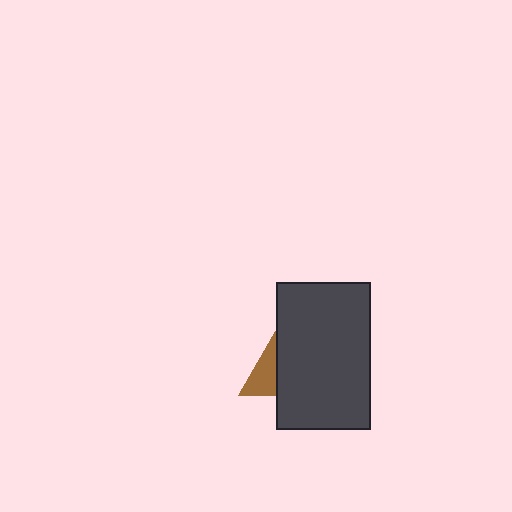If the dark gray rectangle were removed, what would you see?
You would see the complete brown triangle.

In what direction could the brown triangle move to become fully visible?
The brown triangle could move left. That would shift it out from behind the dark gray rectangle entirely.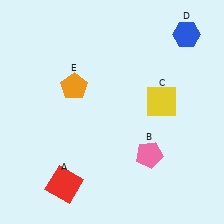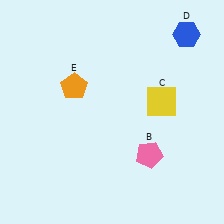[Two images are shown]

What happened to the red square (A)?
The red square (A) was removed in Image 2. It was in the bottom-left area of Image 1.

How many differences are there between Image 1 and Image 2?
There is 1 difference between the two images.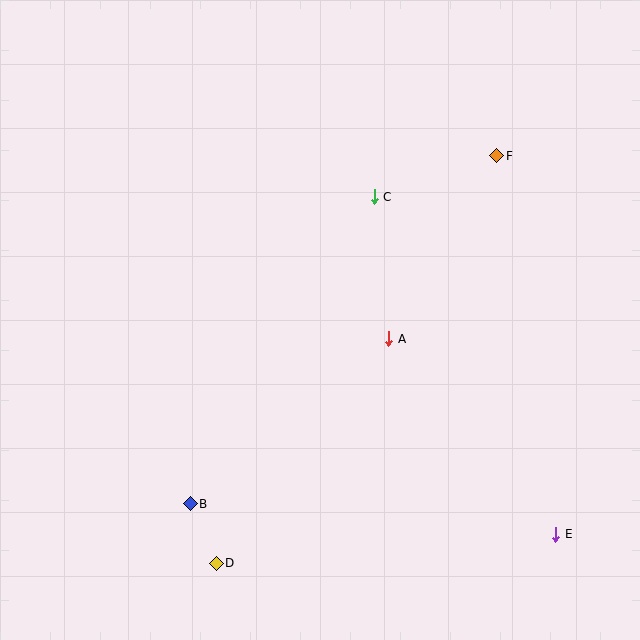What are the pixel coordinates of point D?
Point D is at (216, 563).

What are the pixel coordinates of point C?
Point C is at (374, 197).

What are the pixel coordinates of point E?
Point E is at (556, 534).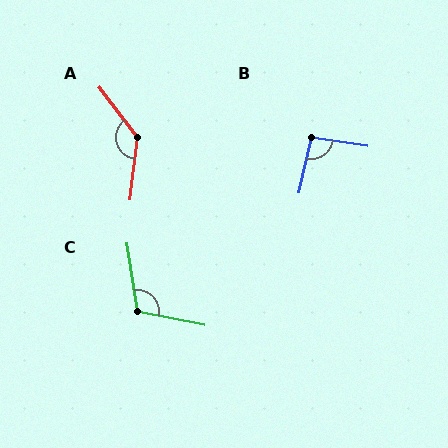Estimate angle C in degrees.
Approximately 110 degrees.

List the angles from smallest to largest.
B (94°), C (110°), A (136°).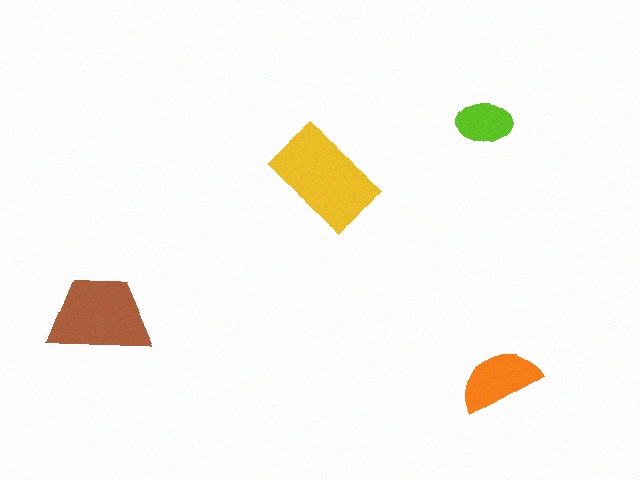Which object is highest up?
The lime ellipse is topmost.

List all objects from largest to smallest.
The yellow rectangle, the brown trapezoid, the orange semicircle, the lime ellipse.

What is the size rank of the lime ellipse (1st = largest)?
4th.